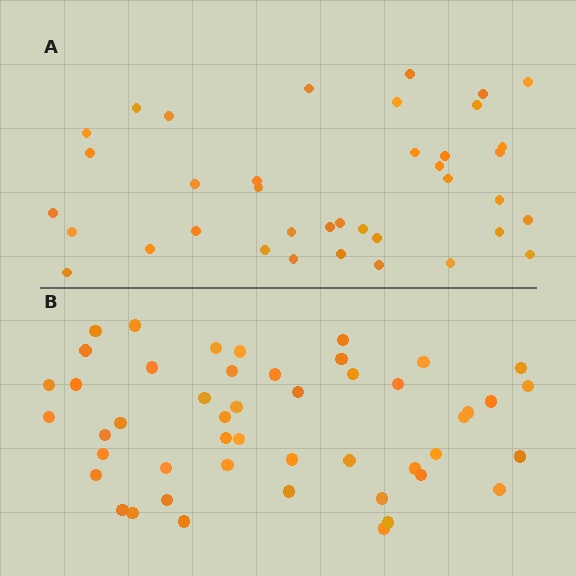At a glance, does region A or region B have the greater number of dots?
Region B (the bottom region) has more dots.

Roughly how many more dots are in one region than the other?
Region B has roughly 10 or so more dots than region A.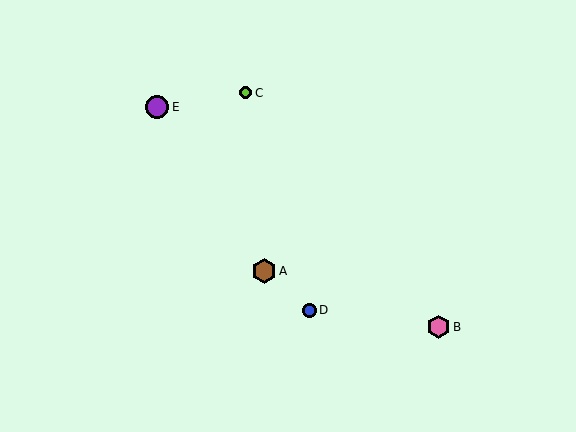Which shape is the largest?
The brown hexagon (labeled A) is the largest.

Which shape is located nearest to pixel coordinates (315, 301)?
The blue circle (labeled D) at (309, 310) is nearest to that location.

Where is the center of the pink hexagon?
The center of the pink hexagon is at (438, 327).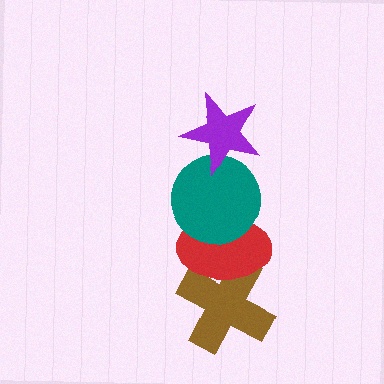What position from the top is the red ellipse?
The red ellipse is 3rd from the top.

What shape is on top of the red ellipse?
The teal circle is on top of the red ellipse.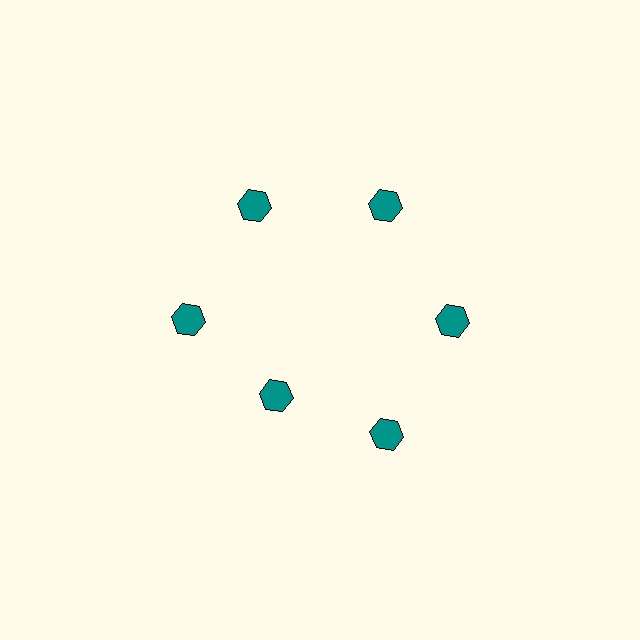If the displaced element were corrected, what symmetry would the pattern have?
It would have 6-fold rotational symmetry — the pattern would map onto itself every 60 degrees.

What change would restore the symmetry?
The symmetry would be restored by moving it outward, back onto the ring so that all 6 hexagons sit at equal angles and equal distance from the center.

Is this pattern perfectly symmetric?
No. The 6 teal hexagons are arranged in a ring, but one element near the 7 o'clock position is pulled inward toward the center, breaking the 6-fold rotational symmetry.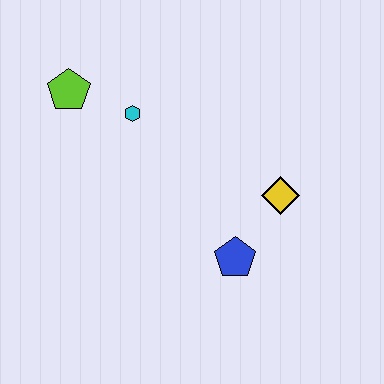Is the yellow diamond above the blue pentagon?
Yes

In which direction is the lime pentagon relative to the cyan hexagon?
The lime pentagon is to the left of the cyan hexagon.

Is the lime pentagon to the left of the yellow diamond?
Yes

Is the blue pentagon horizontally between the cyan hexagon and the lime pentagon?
No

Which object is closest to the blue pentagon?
The yellow diamond is closest to the blue pentagon.